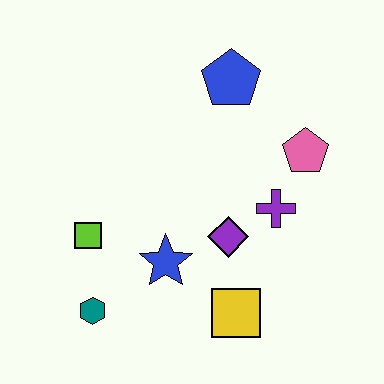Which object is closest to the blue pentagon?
The pink pentagon is closest to the blue pentagon.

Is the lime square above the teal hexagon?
Yes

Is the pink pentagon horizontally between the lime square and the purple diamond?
No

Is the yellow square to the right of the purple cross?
No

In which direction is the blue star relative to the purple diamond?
The blue star is to the left of the purple diamond.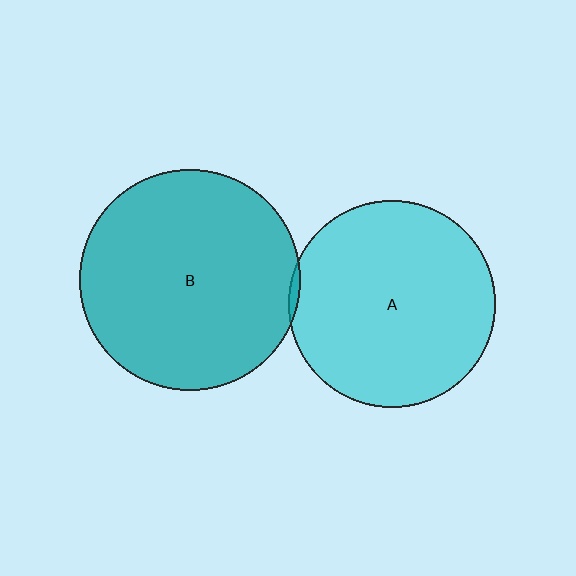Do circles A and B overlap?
Yes.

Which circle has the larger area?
Circle B (teal).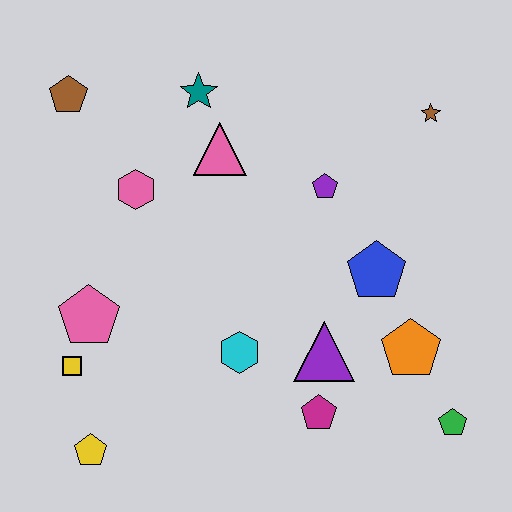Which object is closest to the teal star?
The pink triangle is closest to the teal star.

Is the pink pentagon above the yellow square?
Yes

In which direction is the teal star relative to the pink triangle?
The teal star is above the pink triangle.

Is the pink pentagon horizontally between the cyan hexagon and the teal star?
No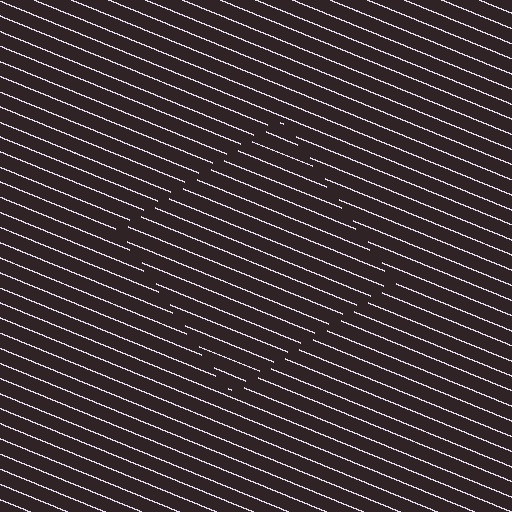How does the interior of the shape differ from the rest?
The interior of the shape contains the same grating, shifted by half a period — the contour is defined by the phase discontinuity where line-ends from the inner and outer gratings abut.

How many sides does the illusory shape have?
4 sides — the line-ends trace a square.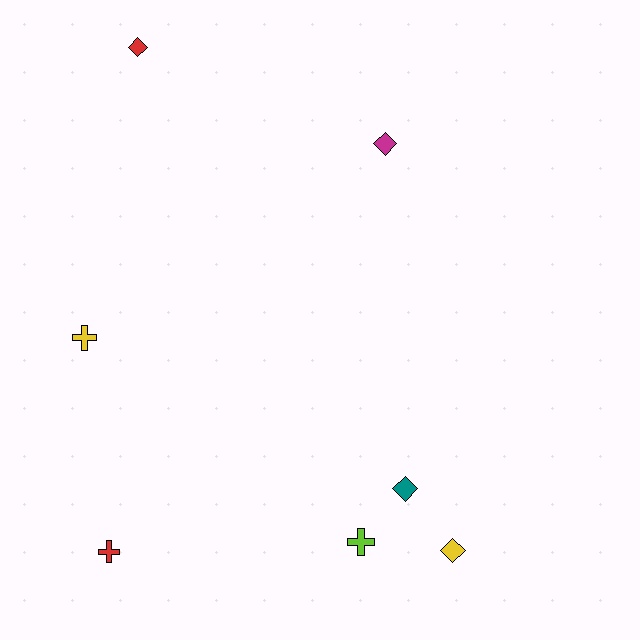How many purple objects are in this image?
There are no purple objects.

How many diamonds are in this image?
There are 4 diamonds.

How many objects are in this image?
There are 7 objects.